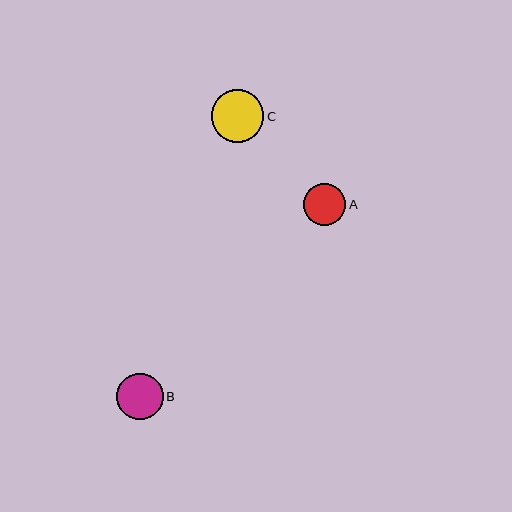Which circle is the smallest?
Circle A is the smallest with a size of approximately 42 pixels.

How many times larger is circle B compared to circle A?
Circle B is approximately 1.1 times the size of circle A.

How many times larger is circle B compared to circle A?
Circle B is approximately 1.1 times the size of circle A.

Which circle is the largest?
Circle C is the largest with a size of approximately 52 pixels.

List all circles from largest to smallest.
From largest to smallest: C, B, A.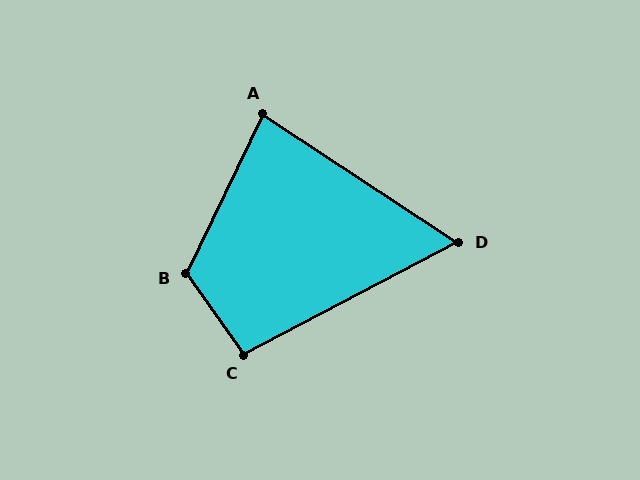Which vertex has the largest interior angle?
B, at approximately 119 degrees.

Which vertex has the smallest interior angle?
D, at approximately 61 degrees.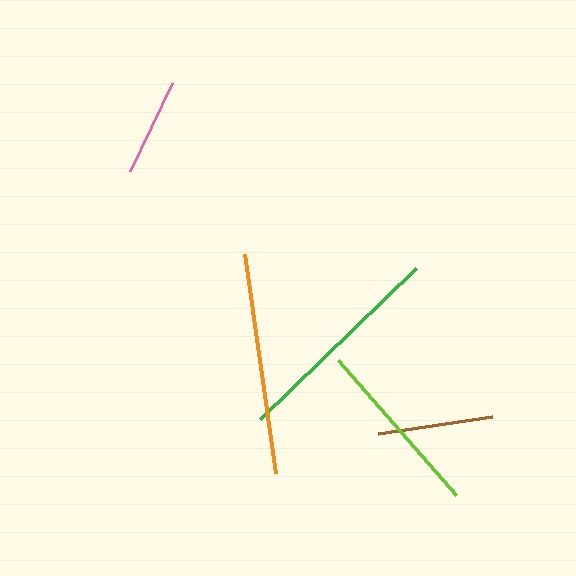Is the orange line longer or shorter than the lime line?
The orange line is longer than the lime line.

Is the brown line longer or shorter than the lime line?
The lime line is longer than the brown line.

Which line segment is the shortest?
The pink line is the shortest at approximately 97 pixels.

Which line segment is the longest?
The orange line is the longest at approximately 222 pixels.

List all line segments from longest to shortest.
From longest to shortest: orange, green, lime, brown, pink.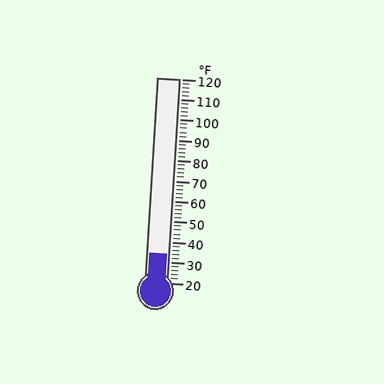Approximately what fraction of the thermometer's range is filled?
The thermometer is filled to approximately 15% of its range.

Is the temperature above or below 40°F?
The temperature is below 40°F.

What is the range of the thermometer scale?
The thermometer scale ranges from 20°F to 120°F.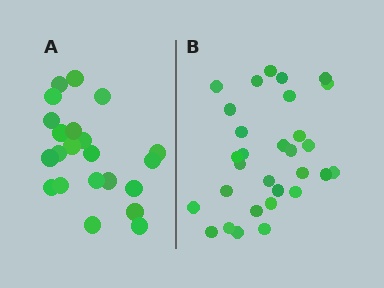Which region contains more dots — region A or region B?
Region B (the right region) has more dots.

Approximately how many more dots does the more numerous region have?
Region B has roughly 8 or so more dots than region A.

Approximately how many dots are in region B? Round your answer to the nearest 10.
About 30 dots.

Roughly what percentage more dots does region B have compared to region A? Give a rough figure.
About 35% more.